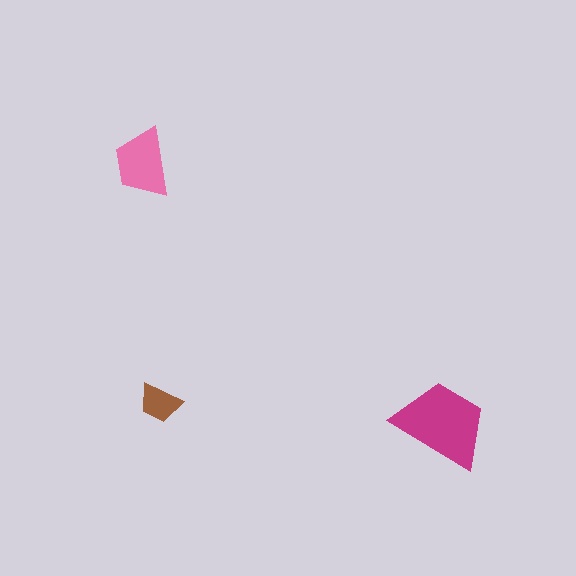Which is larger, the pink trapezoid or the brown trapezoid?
The pink one.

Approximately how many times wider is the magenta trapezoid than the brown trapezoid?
About 2 times wider.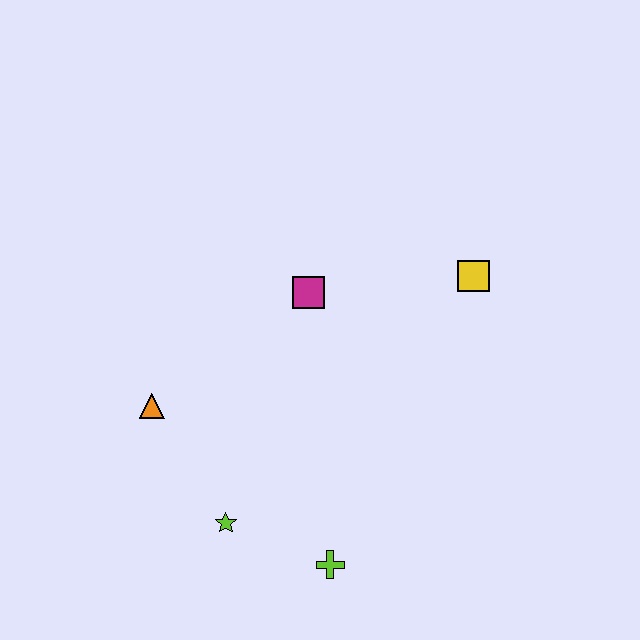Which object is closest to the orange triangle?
The lime star is closest to the orange triangle.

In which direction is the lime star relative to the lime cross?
The lime star is to the left of the lime cross.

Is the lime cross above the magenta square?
No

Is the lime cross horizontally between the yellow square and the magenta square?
Yes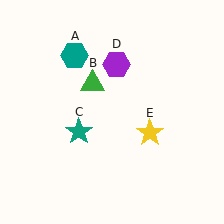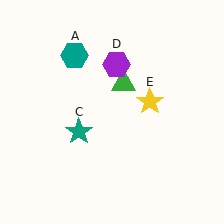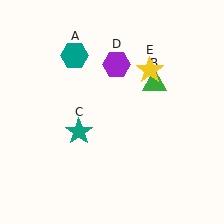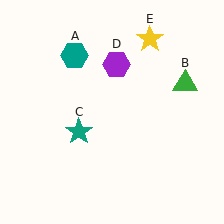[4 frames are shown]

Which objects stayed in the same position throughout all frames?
Teal hexagon (object A) and teal star (object C) and purple hexagon (object D) remained stationary.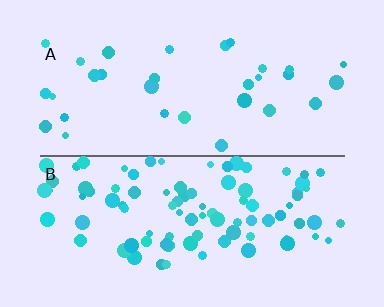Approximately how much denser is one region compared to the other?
Approximately 2.9× — region B over region A.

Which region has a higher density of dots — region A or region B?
B (the bottom).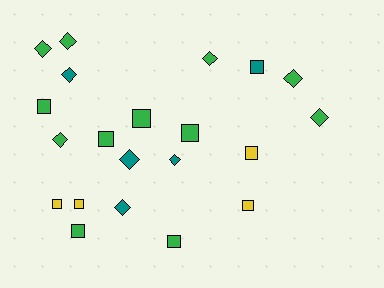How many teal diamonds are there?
There are 4 teal diamonds.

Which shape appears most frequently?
Square, with 11 objects.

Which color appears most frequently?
Green, with 12 objects.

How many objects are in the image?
There are 21 objects.